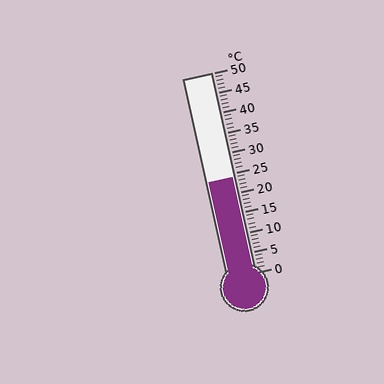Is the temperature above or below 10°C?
The temperature is above 10°C.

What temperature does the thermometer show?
The thermometer shows approximately 24°C.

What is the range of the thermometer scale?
The thermometer scale ranges from 0°C to 50°C.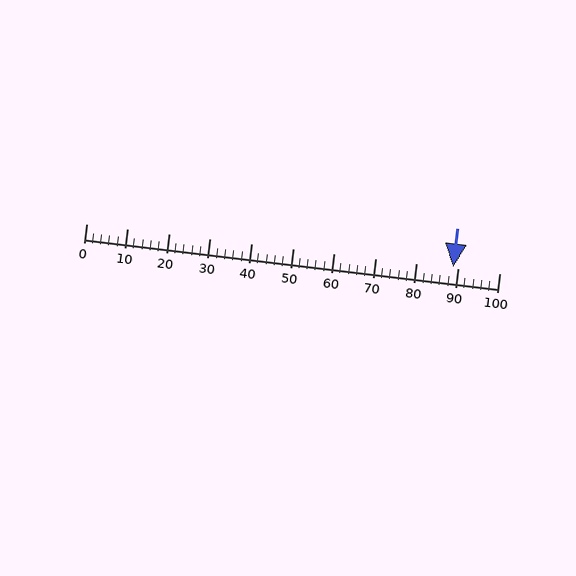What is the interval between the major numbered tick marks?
The major tick marks are spaced 10 units apart.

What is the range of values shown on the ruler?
The ruler shows values from 0 to 100.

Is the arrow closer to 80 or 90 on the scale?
The arrow is closer to 90.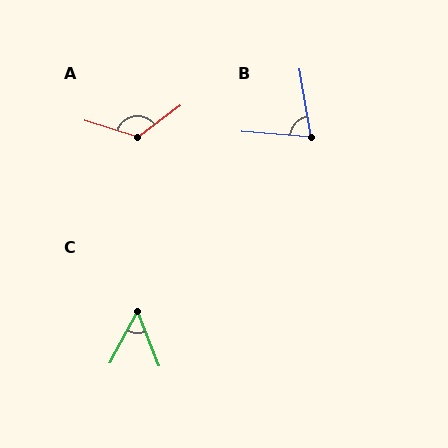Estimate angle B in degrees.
Approximately 76 degrees.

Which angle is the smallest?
C, at approximately 50 degrees.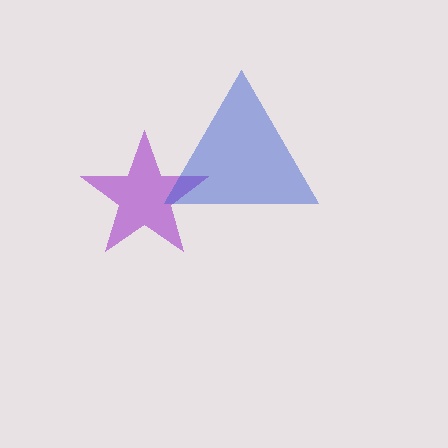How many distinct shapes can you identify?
There are 2 distinct shapes: a purple star, a blue triangle.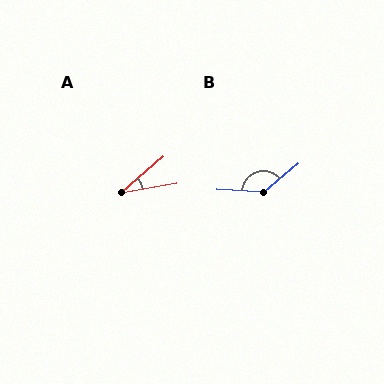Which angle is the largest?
B, at approximately 138 degrees.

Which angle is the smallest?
A, at approximately 30 degrees.